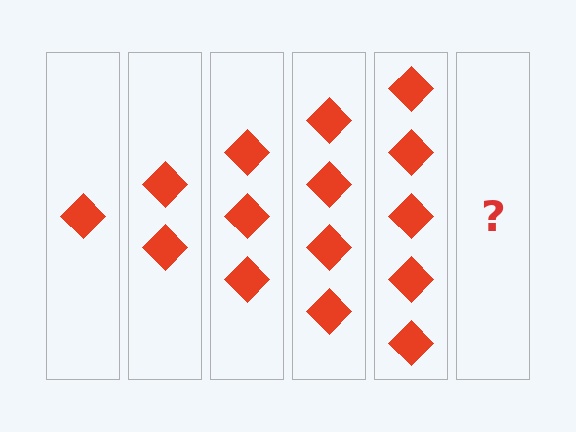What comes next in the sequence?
The next element should be 6 diamonds.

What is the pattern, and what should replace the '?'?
The pattern is that each step adds one more diamond. The '?' should be 6 diamonds.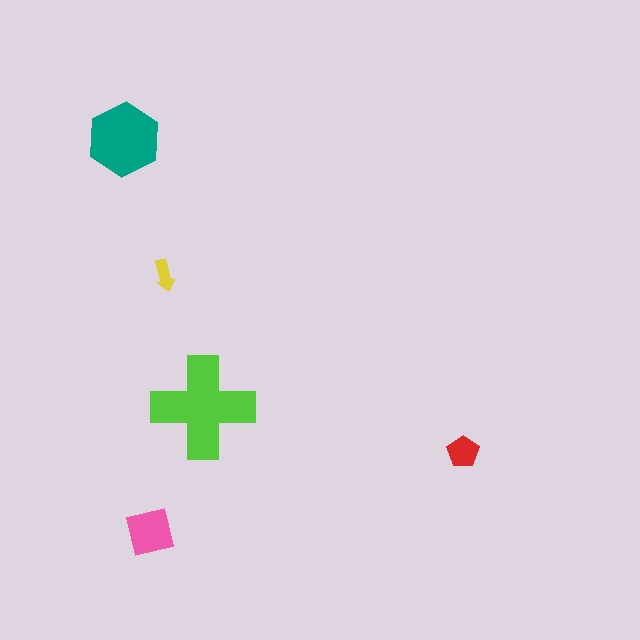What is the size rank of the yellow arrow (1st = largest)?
5th.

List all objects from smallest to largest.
The yellow arrow, the red pentagon, the pink square, the teal hexagon, the lime cross.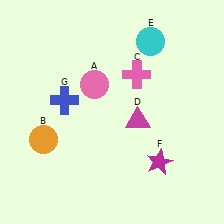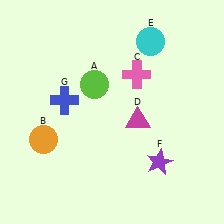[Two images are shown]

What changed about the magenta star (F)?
In Image 1, F is magenta. In Image 2, it changed to purple.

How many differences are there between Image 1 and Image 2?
There are 2 differences between the two images.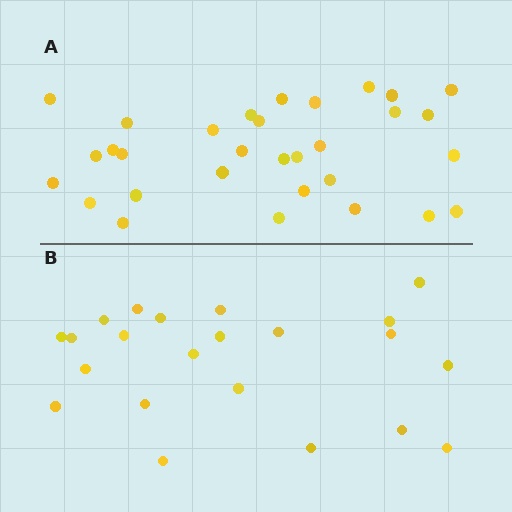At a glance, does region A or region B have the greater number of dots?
Region A (the top region) has more dots.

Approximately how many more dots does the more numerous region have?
Region A has roughly 8 or so more dots than region B.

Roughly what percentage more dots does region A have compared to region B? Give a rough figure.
About 40% more.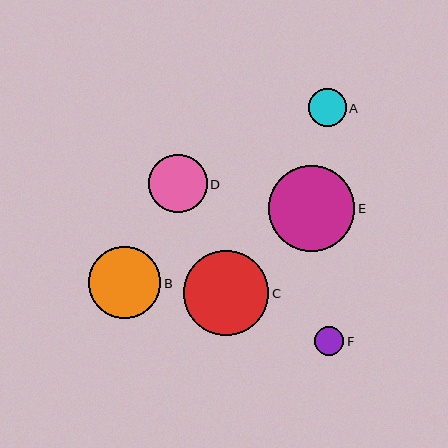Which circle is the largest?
Circle E is the largest with a size of approximately 86 pixels.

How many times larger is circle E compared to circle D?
Circle E is approximately 1.5 times the size of circle D.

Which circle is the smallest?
Circle F is the smallest with a size of approximately 29 pixels.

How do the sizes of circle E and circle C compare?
Circle E and circle C are approximately the same size.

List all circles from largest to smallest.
From largest to smallest: E, C, B, D, A, F.